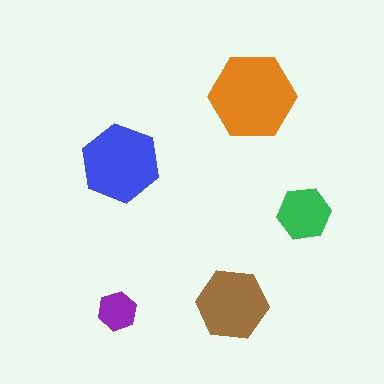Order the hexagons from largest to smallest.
the orange one, the blue one, the brown one, the green one, the purple one.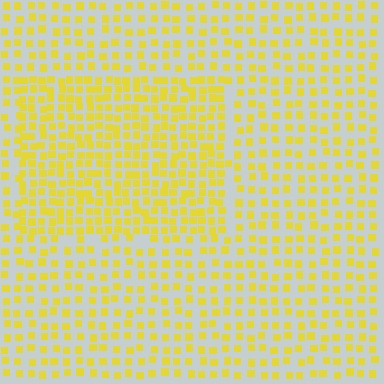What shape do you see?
I see a rectangle.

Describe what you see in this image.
The image contains small yellow elements arranged at two different densities. A rectangle-shaped region is visible where the elements are more densely packed than the surrounding area.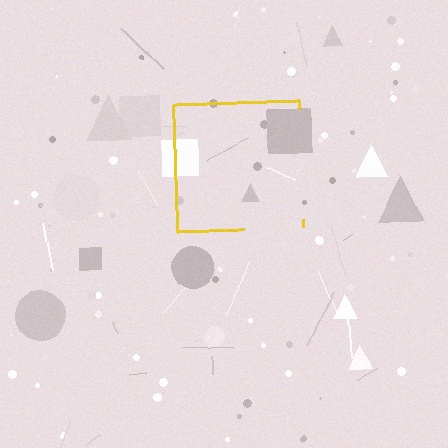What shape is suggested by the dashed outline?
The dashed outline suggests a square.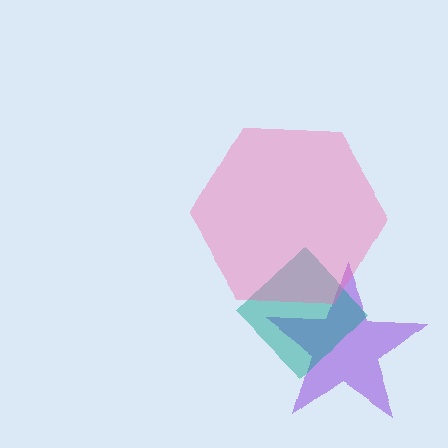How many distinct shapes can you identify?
There are 3 distinct shapes: a purple star, a teal diamond, a pink hexagon.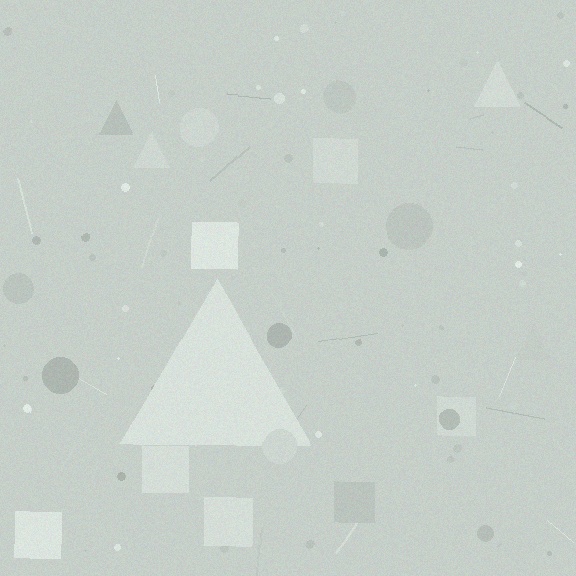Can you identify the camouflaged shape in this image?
The camouflaged shape is a triangle.